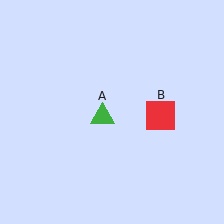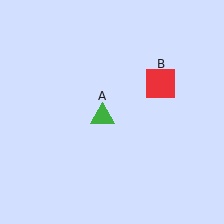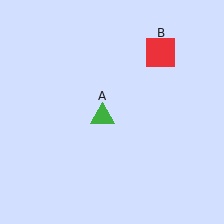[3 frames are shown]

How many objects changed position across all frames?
1 object changed position: red square (object B).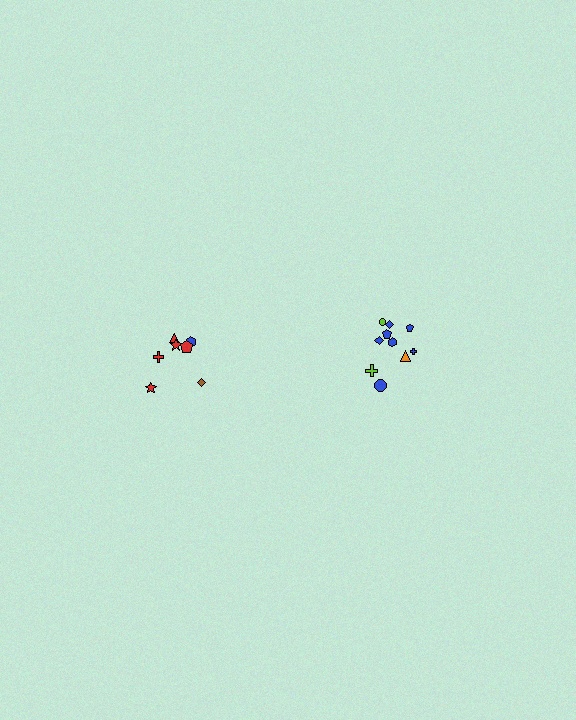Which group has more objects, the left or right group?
The right group.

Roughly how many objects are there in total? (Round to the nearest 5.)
Roughly 15 objects in total.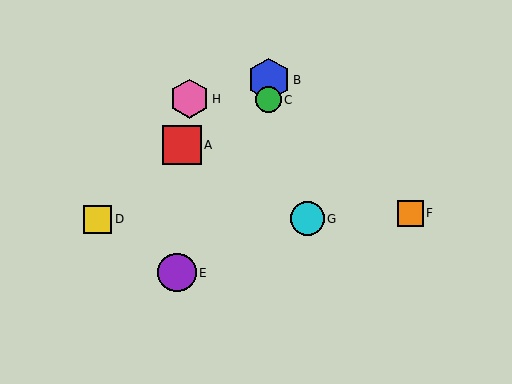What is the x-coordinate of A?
Object A is at x≈182.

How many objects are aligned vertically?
2 objects (B, C) are aligned vertically.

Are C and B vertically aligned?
Yes, both are at x≈269.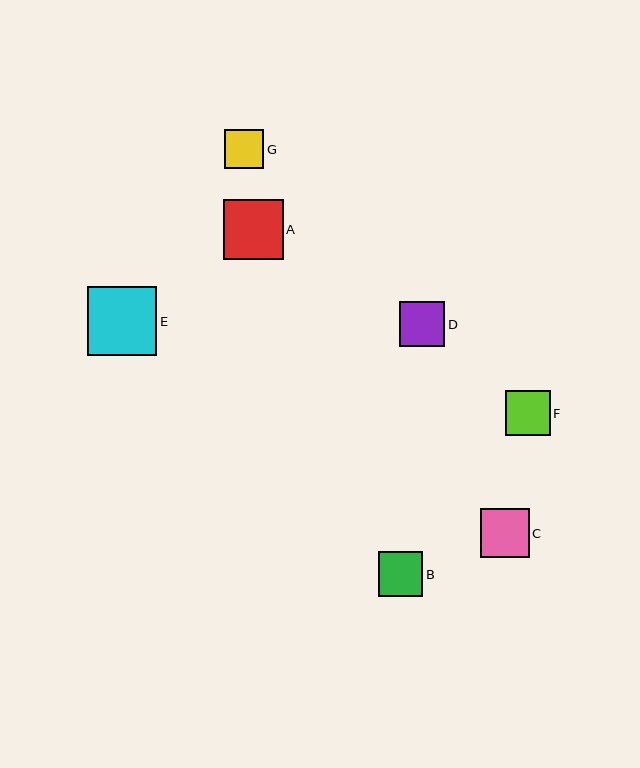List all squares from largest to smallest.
From largest to smallest: E, A, C, D, B, F, G.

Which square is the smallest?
Square G is the smallest with a size of approximately 39 pixels.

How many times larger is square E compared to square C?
Square E is approximately 1.4 times the size of square C.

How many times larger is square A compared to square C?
Square A is approximately 1.2 times the size of square C.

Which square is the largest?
Square E is the largest with a size of approximately 69 pixels.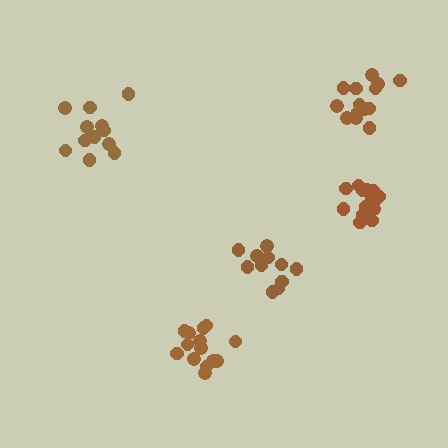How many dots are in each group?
Group 1: 12 dots, Group 2: 15 dots, Group 3: 11 dots, Group 4: 14 dots, Group 5: 15 dots (67 total).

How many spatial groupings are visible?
There are 5 spatial groupings.